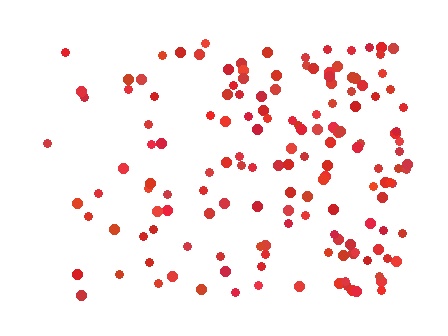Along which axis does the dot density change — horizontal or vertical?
Horizontal.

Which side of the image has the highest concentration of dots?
The right.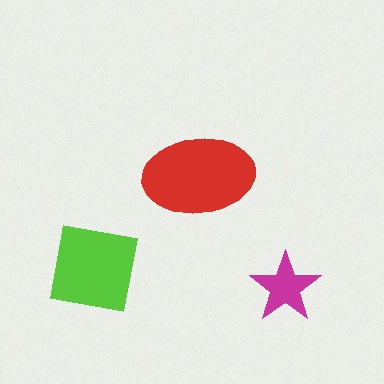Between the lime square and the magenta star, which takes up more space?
The lime square.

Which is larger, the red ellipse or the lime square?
The red ellipse.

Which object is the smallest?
The magenta star.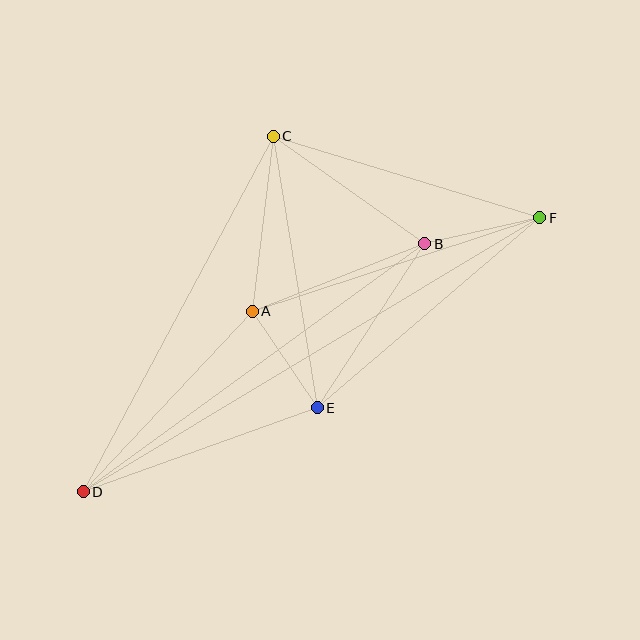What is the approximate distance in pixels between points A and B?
The distance between A and B is approximately 185 pixels.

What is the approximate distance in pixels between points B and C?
The distance between B and C is approximately 186 pixels.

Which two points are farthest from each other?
Points D and F are farthest from each other.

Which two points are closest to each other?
Points A and E are closest to each other.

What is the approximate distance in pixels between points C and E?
The distance between C and E is approximately 275 pixels.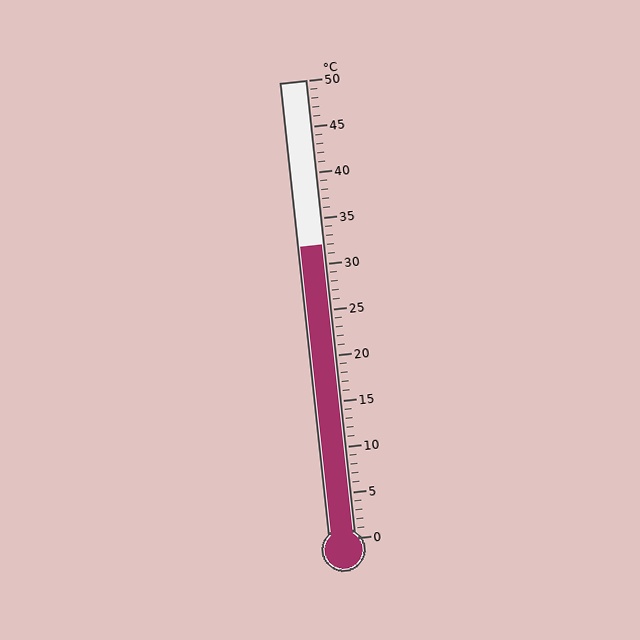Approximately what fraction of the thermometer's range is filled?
The thermometer is filled to approximately 65% of its range.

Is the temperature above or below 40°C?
The temperature is below 40°C.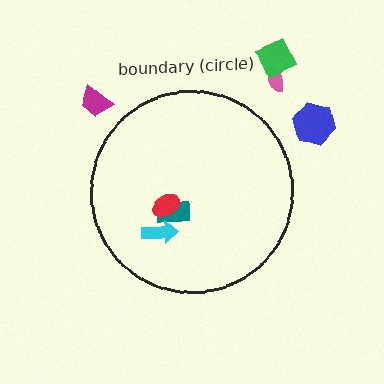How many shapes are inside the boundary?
3 inside, 4 outside.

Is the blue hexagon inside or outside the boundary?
Outside.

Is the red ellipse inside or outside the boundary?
Inside.